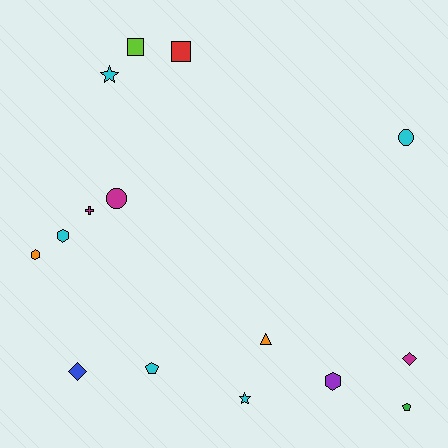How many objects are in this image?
There are 15 objects.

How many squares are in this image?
There are 2 squares.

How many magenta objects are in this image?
There are 3 magenta objects.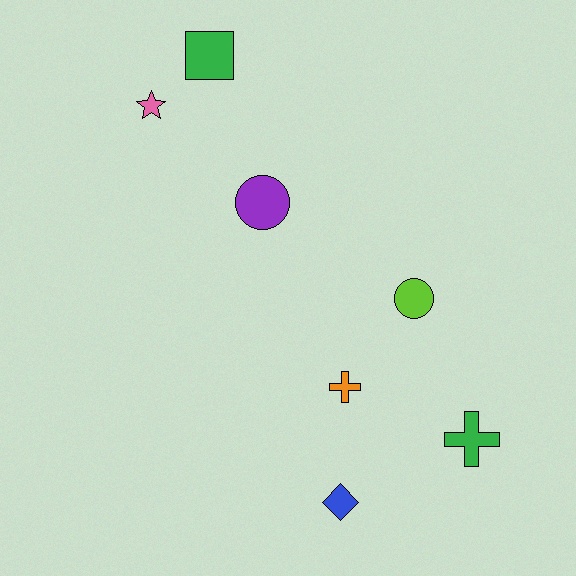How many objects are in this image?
There are 7 objects.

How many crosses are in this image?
There are 2 crosses.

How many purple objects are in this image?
There is 1 purple object.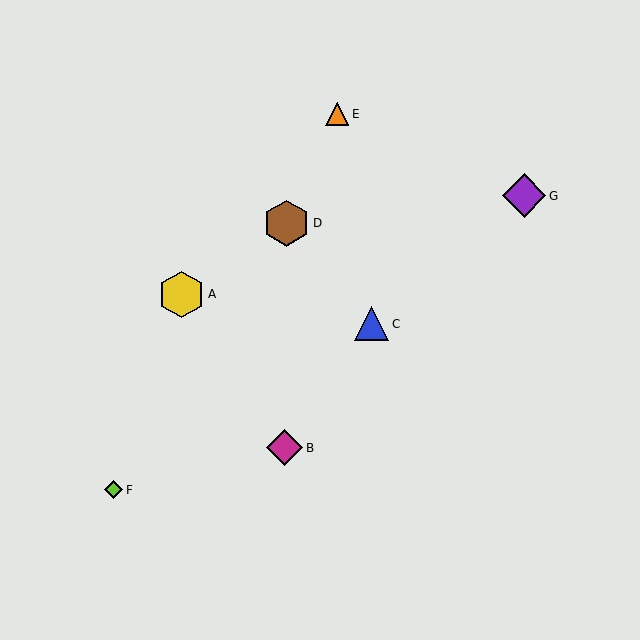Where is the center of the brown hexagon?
The center of the brown hexagon is at (287, 223).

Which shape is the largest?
The yellow hexagon (labeled A) is the largest.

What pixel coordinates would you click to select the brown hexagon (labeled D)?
Click at (287, 223) to select the brown hexagon D.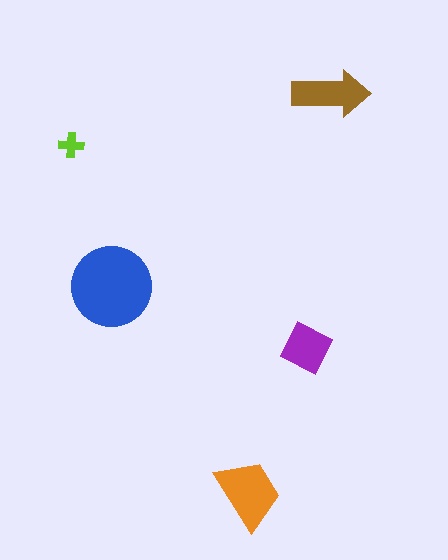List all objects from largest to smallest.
The blue circle, the orange trapezoid, the brown arrow, the purple diamond, the lime cross.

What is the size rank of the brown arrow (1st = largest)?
3rd.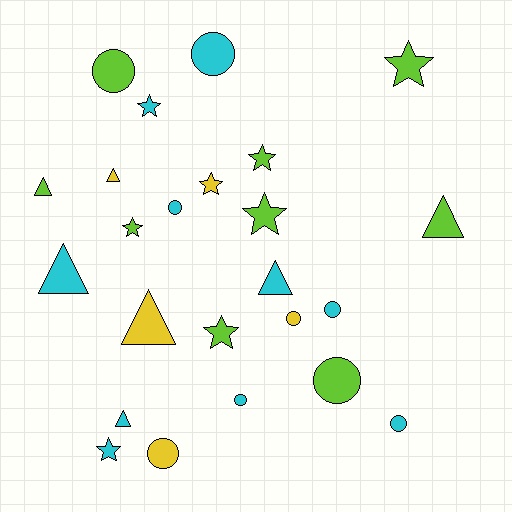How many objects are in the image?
There are 24 objects.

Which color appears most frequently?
Cyan, with 10 objects.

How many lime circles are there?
There are 2 lime circles.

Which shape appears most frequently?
Circle, with 9 objects.